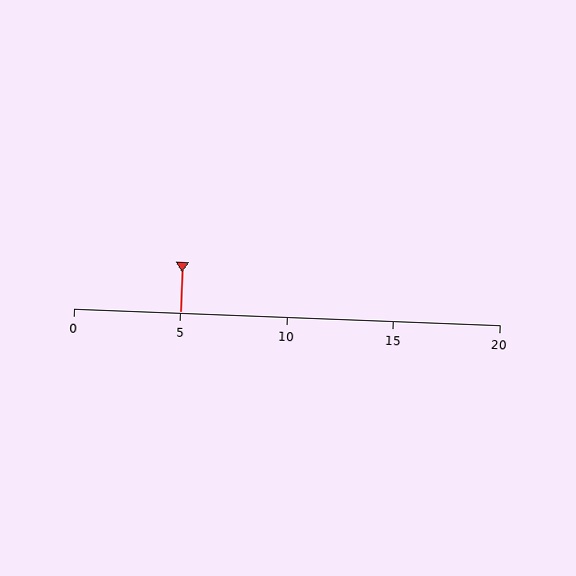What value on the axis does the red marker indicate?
The marker indicates approximately 5.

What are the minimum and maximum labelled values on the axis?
The axis runs from 0 to 20.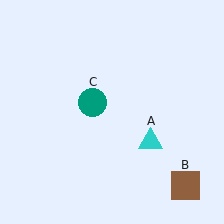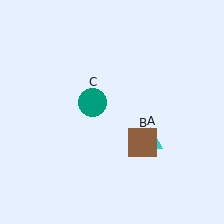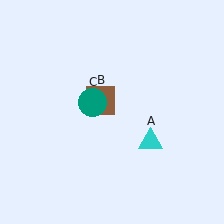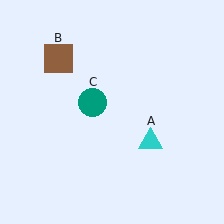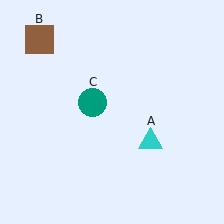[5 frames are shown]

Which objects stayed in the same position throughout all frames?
Cyan triangle (object A) and teal circle (object C) remained stationary.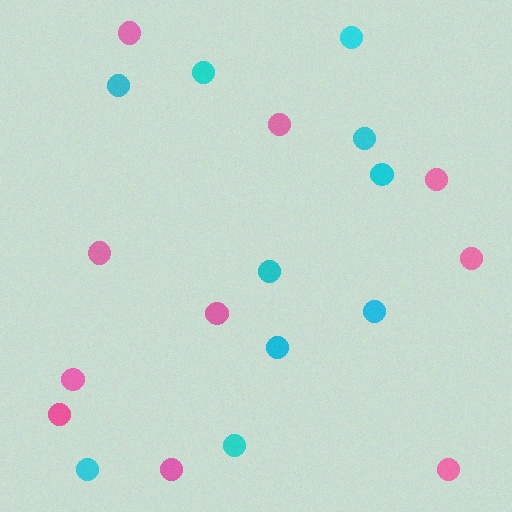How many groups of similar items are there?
There are 2 groups: one group of pink circles (10) and one group of cyan circles (10).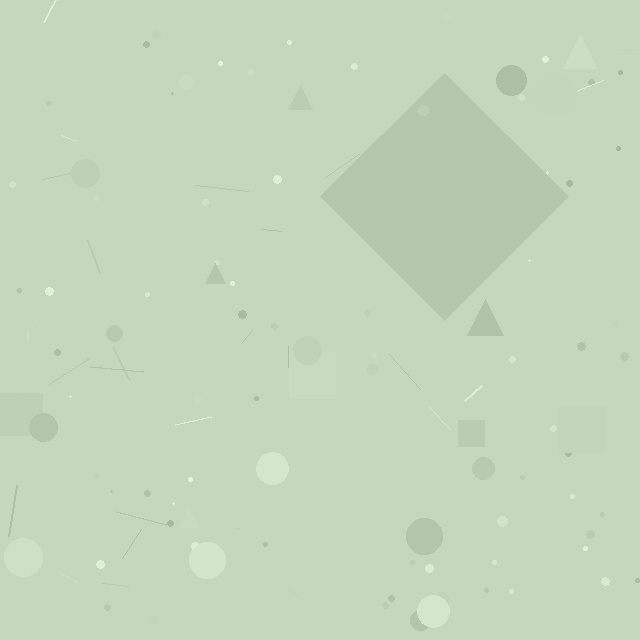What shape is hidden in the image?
A diamond is hidden in the image.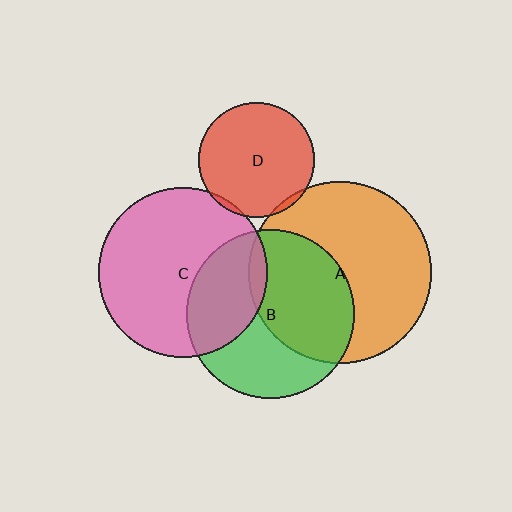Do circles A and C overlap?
Yes.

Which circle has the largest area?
Circle A (orange).